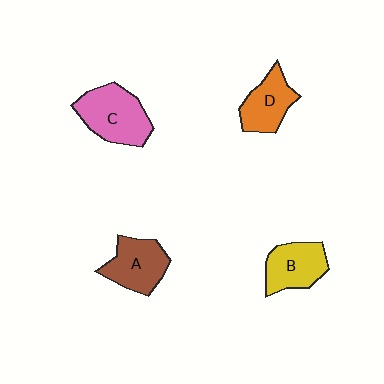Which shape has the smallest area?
Shape D (orange).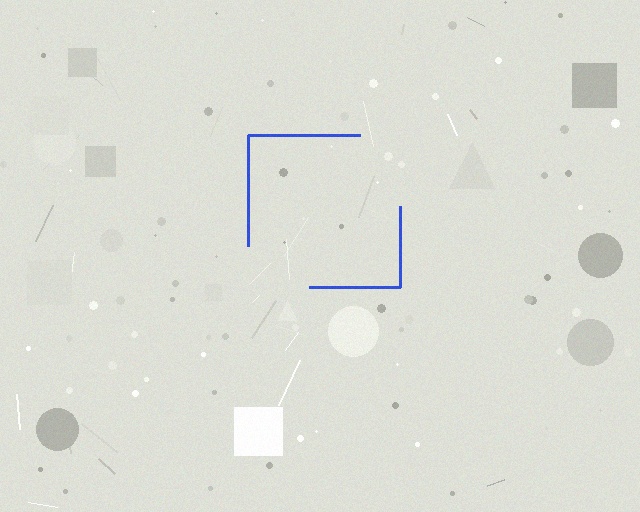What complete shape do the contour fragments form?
The contour fragments form a square.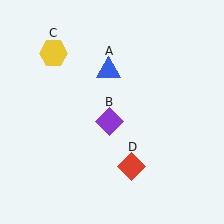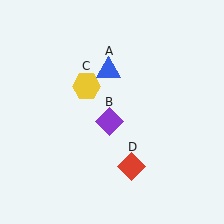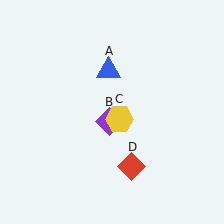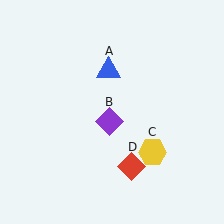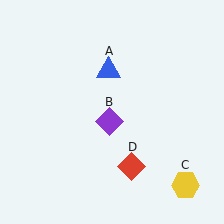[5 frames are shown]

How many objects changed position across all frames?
1 object changed position: yellow hexagon (object C).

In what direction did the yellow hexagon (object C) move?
The yellow hexagon (object C) moved down and to the right.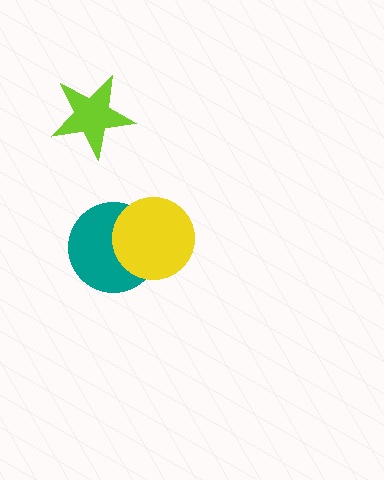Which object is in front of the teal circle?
The yellow circle is in front of the teal circle.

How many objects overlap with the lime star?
0 objects overlap with the lime star.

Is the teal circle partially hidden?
Yes, it is partially covered by another shape.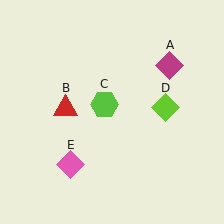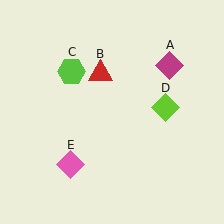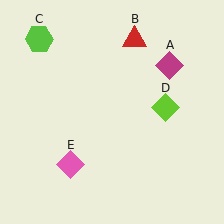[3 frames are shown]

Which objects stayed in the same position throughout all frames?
Magenta diamond (object A) and lime diamond (object D) and pink diamond (object E) remained stationary.